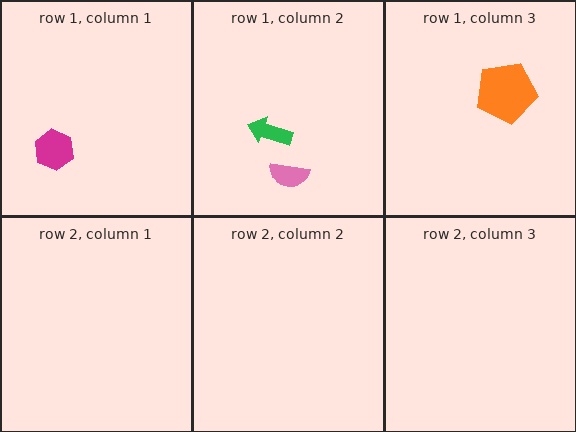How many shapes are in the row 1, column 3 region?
1.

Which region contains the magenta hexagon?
The row 1, column 1 region.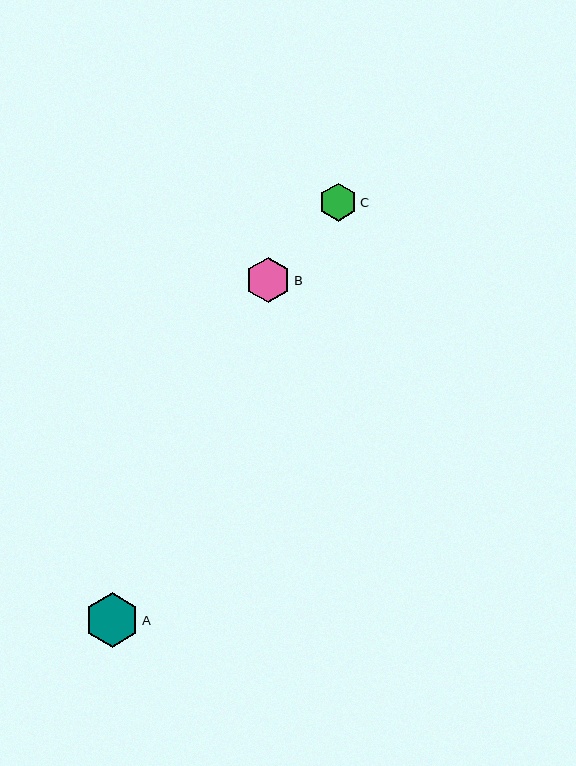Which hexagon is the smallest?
Hexagon C is the smallest with a size of approximately 38 pixels.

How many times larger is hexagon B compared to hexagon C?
Hexagon B is approximately 1.2 times the size of hexagon C.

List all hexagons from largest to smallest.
From largest to smallest: A, B, C.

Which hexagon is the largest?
Hexagon A is the largest with a size of approximately 54 pixels.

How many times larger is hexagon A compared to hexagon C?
Hexagon A is approximately 1.4 times the size of hexagon C.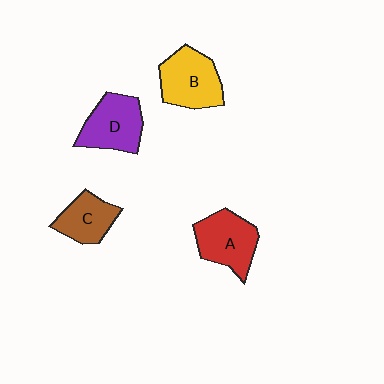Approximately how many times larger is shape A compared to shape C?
Approximately 1.3 times.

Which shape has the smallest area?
Shape C (brown).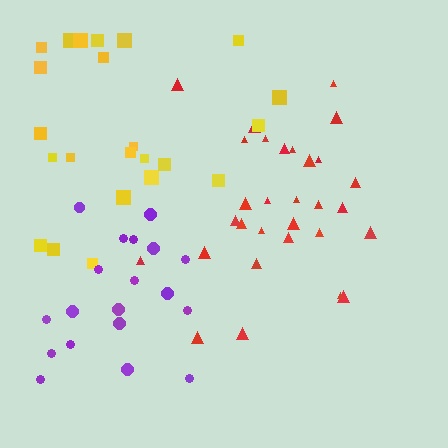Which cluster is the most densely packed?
Purple.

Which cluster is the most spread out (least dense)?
Yellow.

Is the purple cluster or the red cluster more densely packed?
Purple.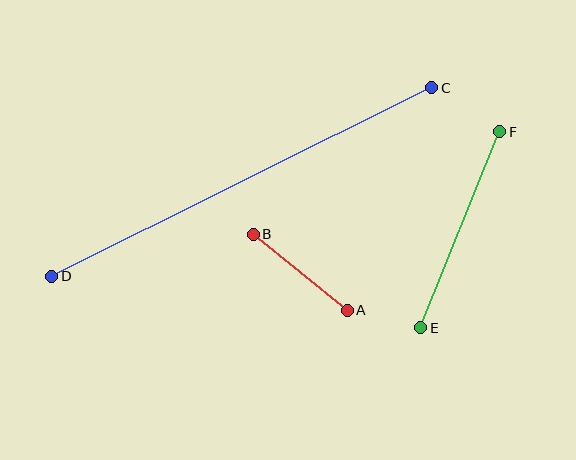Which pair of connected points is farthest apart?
Points C and D are farthest apart.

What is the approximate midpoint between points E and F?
The midpoint is at approximately (460, 230) pixels.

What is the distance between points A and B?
The distance is approximately 121 pixels.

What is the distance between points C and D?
The distance is approximately 424 pixels.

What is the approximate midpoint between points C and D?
The midpoint is at approximately (242, 182) pixels.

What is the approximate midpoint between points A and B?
The midpoint is at approximately (300, 272) pixels.